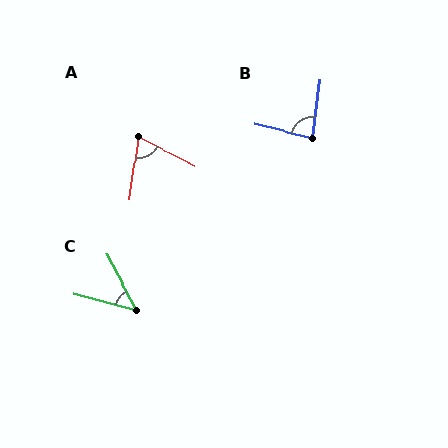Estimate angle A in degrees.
Approximately 72 degrees.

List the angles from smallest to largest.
C (47°), A (72°), B (84°).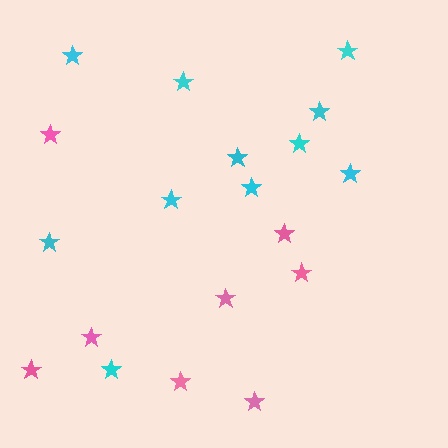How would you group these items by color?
There are 2 groups: one group of cyan stars (11) and one group of pink stars (8).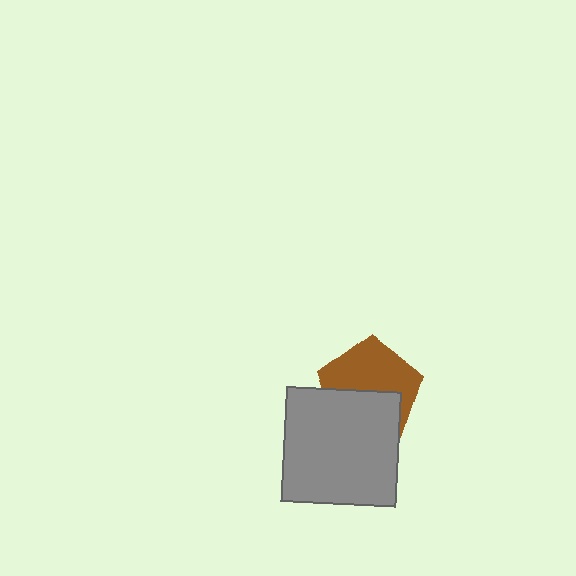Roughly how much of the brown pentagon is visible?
About half of it is visible (roughly 55%).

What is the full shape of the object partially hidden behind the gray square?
The partially hidden object is a brown pentagon.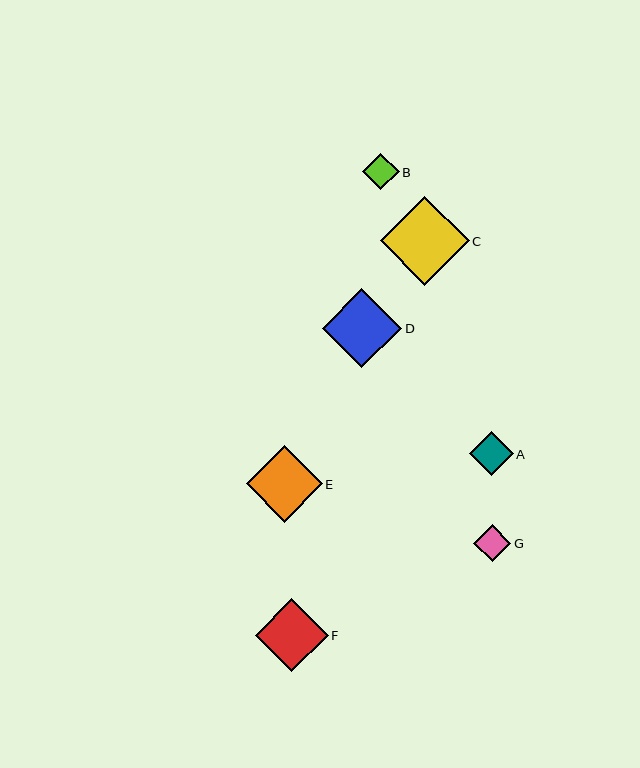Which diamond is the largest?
Diamond C is the largest with a size of approximately 89 pixels.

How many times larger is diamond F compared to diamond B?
Diamond F is approximately 2.0 times the size of diamond B.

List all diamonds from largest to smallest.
From largest to smallest: C, D, E, F, A, G, B.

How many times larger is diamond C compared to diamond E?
Diamond C is approximately 1.2 times the size of diamond E.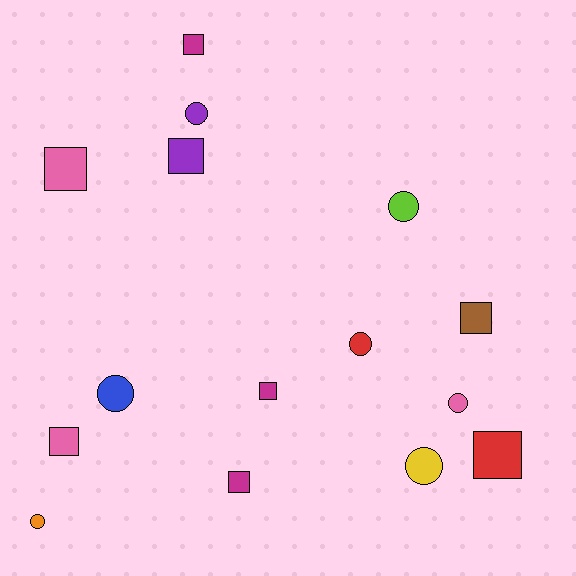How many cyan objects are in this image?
There are no cyan objects.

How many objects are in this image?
There are 15 objects.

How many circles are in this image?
There are 7 circles.